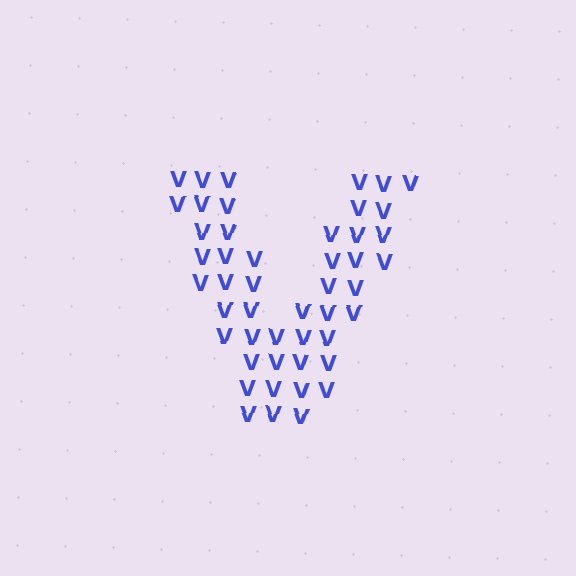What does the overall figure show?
The overall figure shows the letter V.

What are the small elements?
The small elements are letter V's.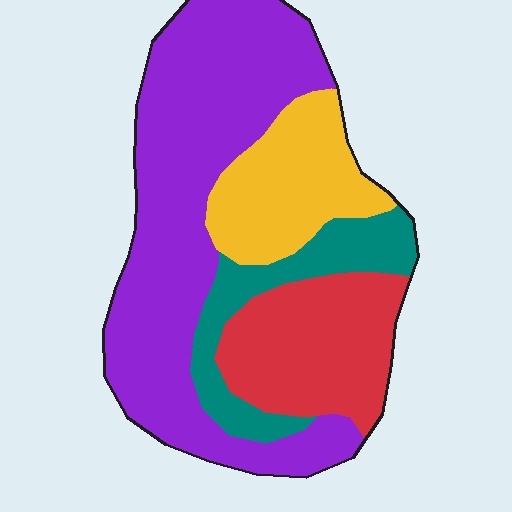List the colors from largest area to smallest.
From largest to smallest: purple, red, yellow, teal.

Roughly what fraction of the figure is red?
Red covers about 20% of the figure.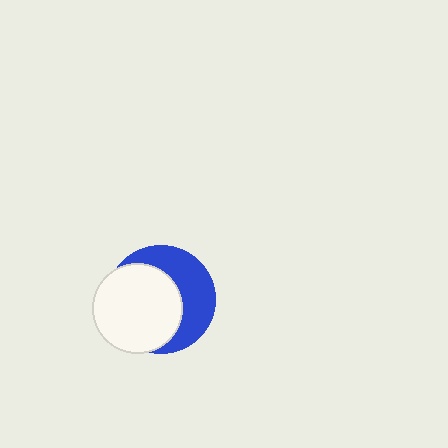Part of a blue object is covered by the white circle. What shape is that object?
It is a circle.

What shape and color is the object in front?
The object in front is a white circle.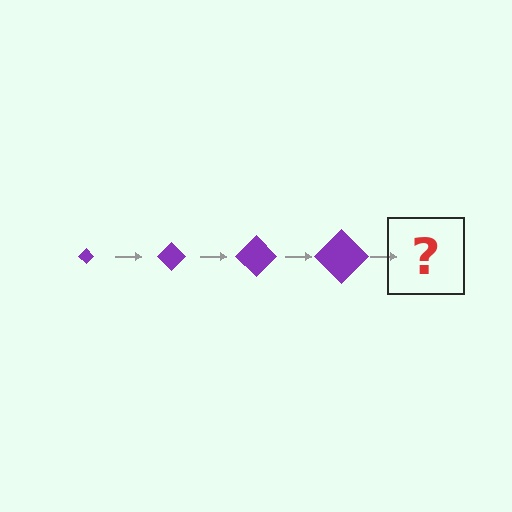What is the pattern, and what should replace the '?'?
The pattern is that the diamond gets progressively larger each step. The '?' should be a purple diamond, larger than the previous one.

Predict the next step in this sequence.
The next step is a purple diamond, larger than the previous one.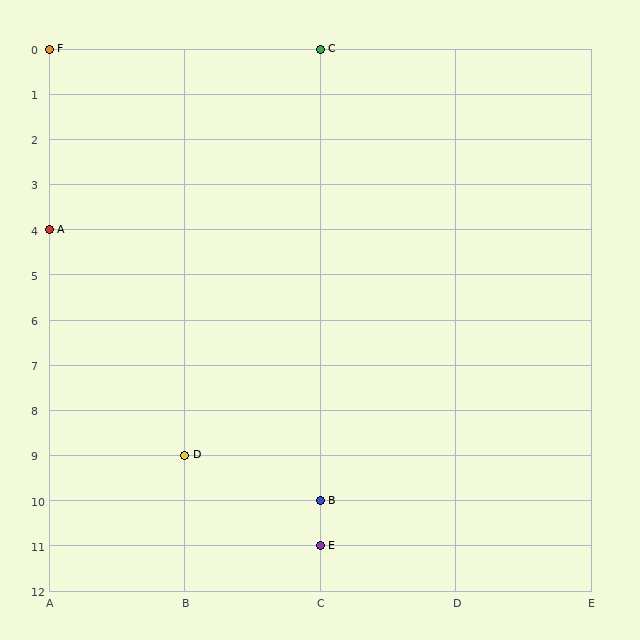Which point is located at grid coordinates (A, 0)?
Point F is at (A, 0).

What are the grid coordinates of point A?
Point A is at grid coordinates (A, 4).